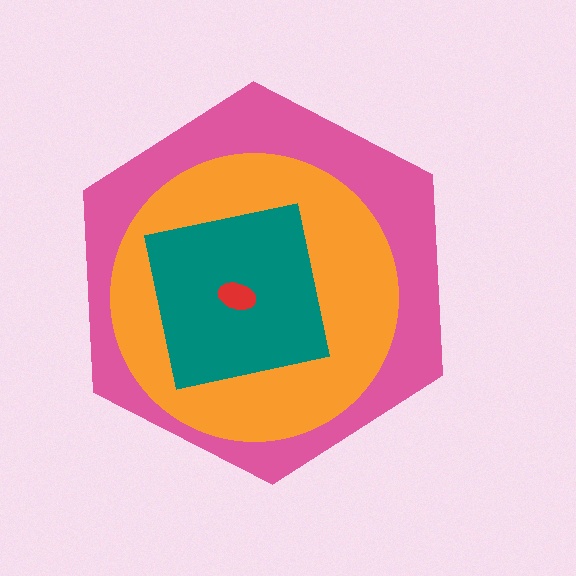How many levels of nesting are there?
4.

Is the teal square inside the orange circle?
Yes.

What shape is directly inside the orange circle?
The teal square.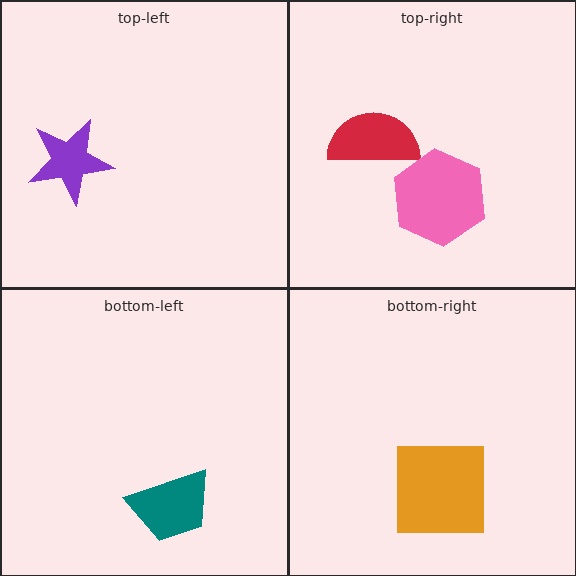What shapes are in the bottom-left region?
The teal trapezoid.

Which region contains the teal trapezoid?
The bottom-left region.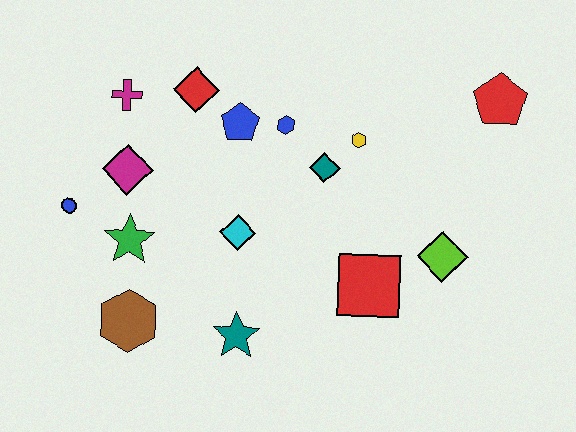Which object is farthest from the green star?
The red pentagon is farthest from the green star.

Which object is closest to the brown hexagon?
The green star is closest to the brown hexagon.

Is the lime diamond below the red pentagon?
Yes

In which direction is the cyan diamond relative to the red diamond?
The cyan diamond is below the red diamond.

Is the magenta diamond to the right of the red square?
No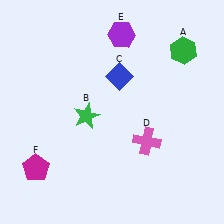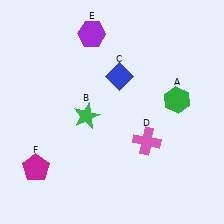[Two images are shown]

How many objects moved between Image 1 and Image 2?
2 objects moved between the two images.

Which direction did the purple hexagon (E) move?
The purple hexagon (E) moved left.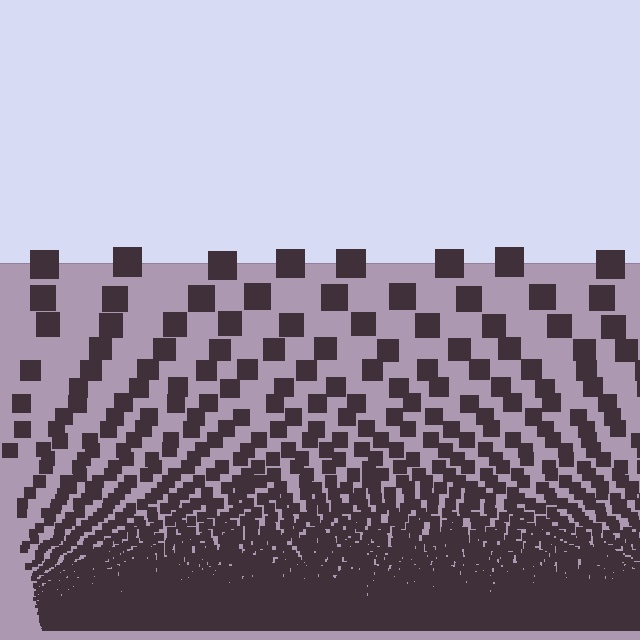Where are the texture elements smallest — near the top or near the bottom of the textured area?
Near the bottom.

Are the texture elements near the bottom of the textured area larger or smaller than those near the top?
Smaller. The gradient is inverted — elements near the bottom are smaller and denser.